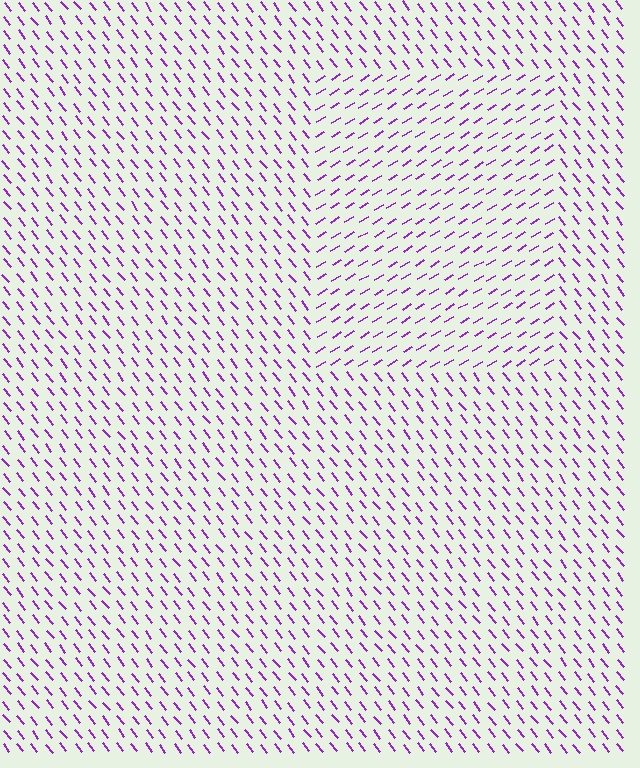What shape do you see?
I see a rectangle.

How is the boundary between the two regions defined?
The boundary is defined purely by a change in line orientation (approximately 84 degrees difference). All lines are the same color and thickness.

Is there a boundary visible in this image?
Yes, there is a texture boundary formed by a change in line orientation.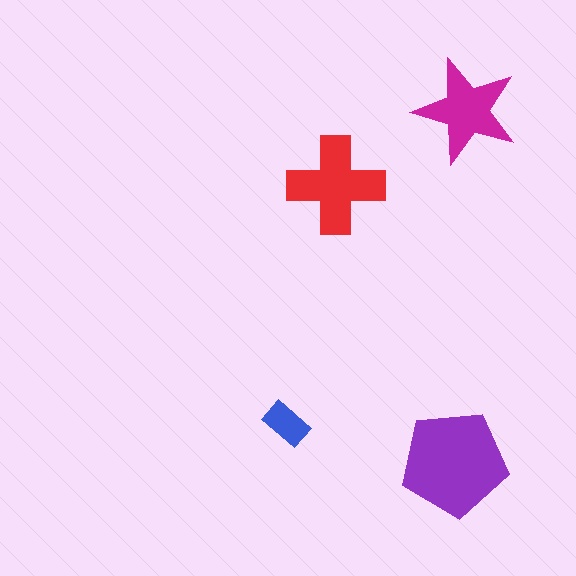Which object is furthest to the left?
The blue rectangle is leftmost.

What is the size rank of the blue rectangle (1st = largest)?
4th.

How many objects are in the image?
There are 4 objects in the image.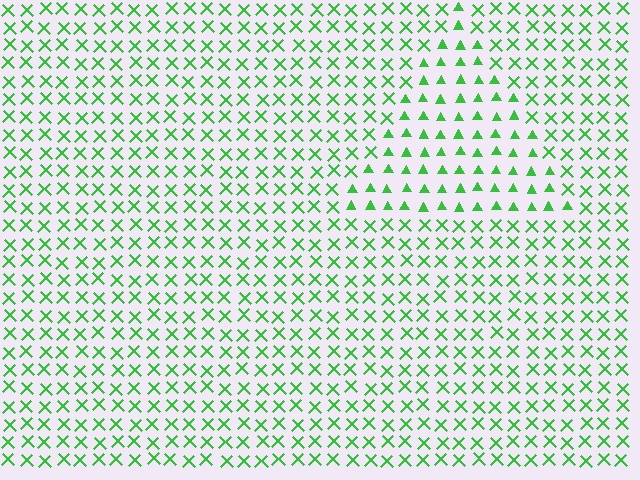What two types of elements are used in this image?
The image uses triangles inside the triangle region and X marks outside it.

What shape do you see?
I see a triangle.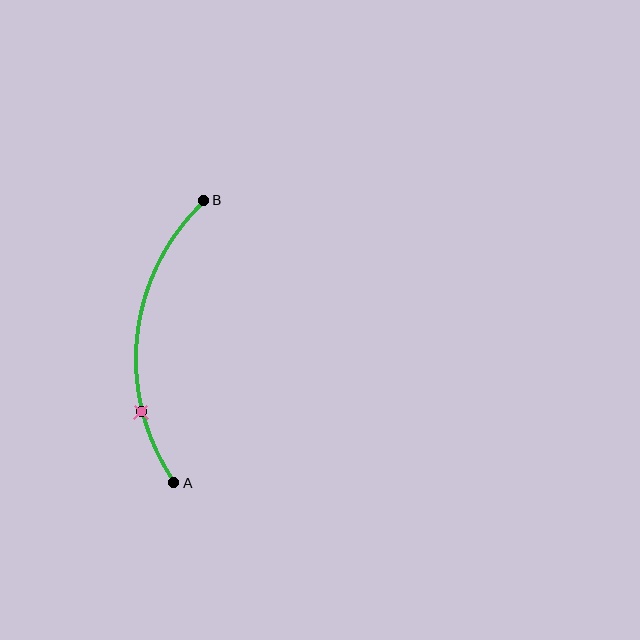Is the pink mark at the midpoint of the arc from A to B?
No. The pink mark lies on the arc but is closer to endpoint A. The arc midpoint would be at the point on the curve equidistant along the arc from both A and B.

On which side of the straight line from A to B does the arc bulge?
The arc bulges to the left of the straight line connecting A and B.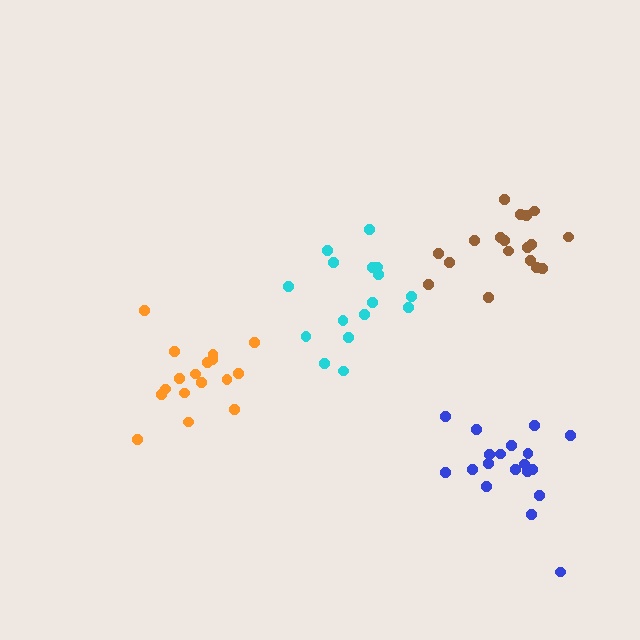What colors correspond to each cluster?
The clusters are colored: brown, cyan, orange, blue.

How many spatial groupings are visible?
There are 4 spatial groupings.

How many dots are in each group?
Group 1: 18 dots, Group 2: 16 dots, Group 3: 17 dots, Group 4: 19 dots (70 total).